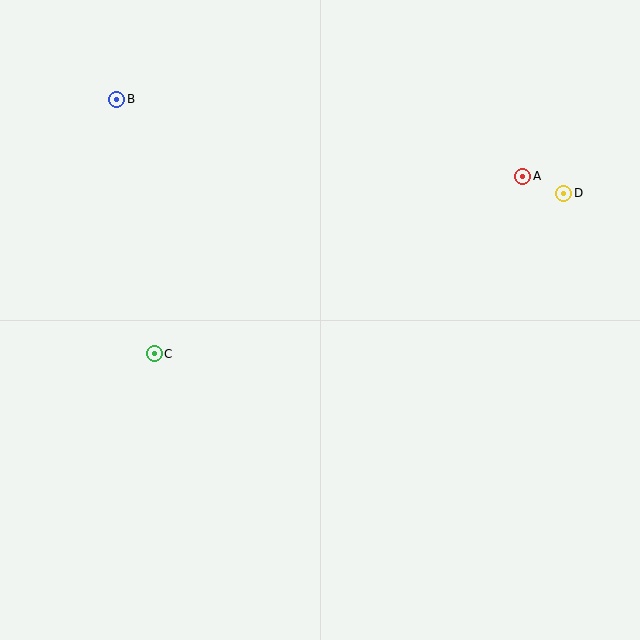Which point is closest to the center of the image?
Point C at (154, 354) is closest to the center.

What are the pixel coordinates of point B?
Point B is at (117, 99).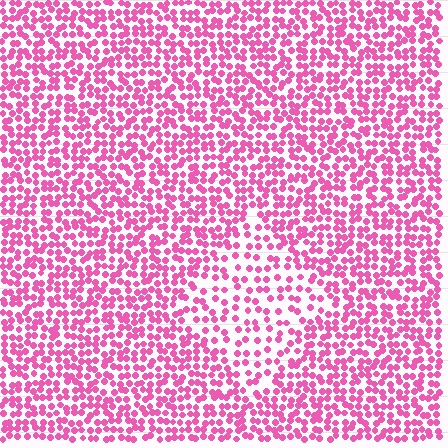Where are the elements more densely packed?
The elements are more densely packed outside the diamond boundary.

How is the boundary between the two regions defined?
The boundary is defined by a change in element density (approximately 1.8x ratio). All elements are the same color, size, and shape.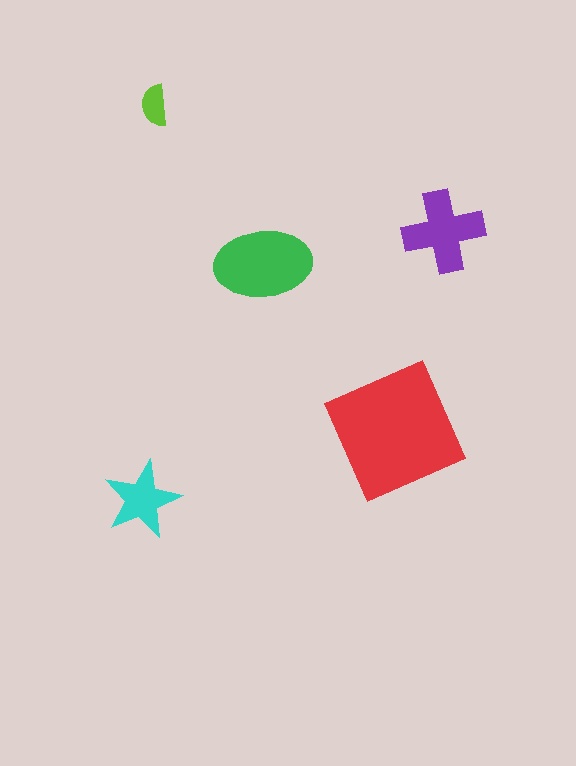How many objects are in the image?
There are 5 objects in the image.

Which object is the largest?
The red square.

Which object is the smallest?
The lime semicircle.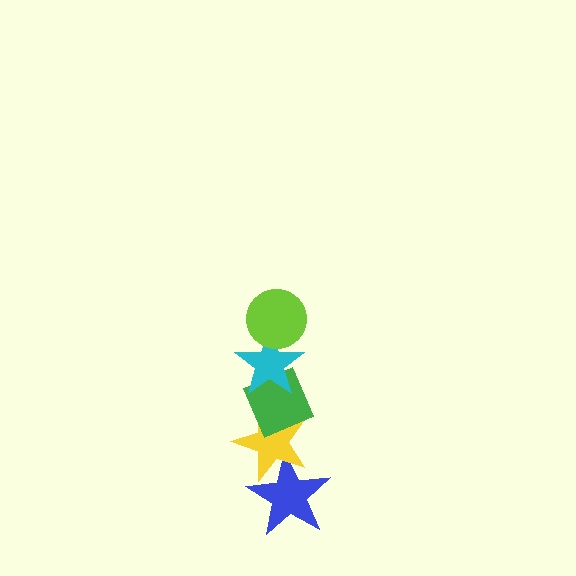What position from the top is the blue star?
The blue star is 5th from the top.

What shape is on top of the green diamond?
The cyan star is on top of the green diamond.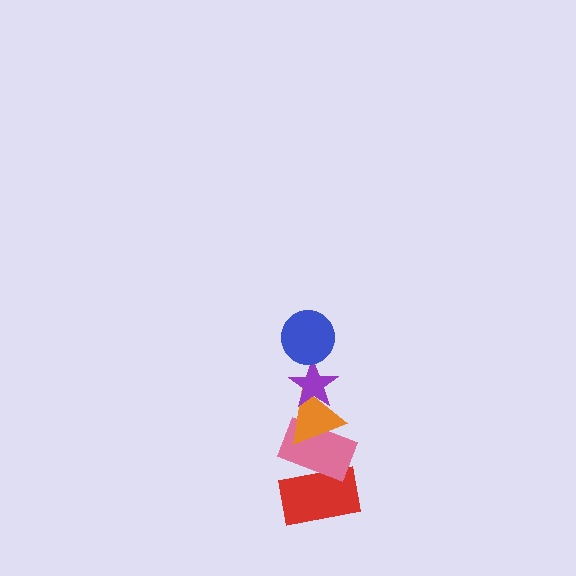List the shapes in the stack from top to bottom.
From top to bottom: the blue circle, the purple star, the orange triangle, the pink rectangle, the red rectangle.